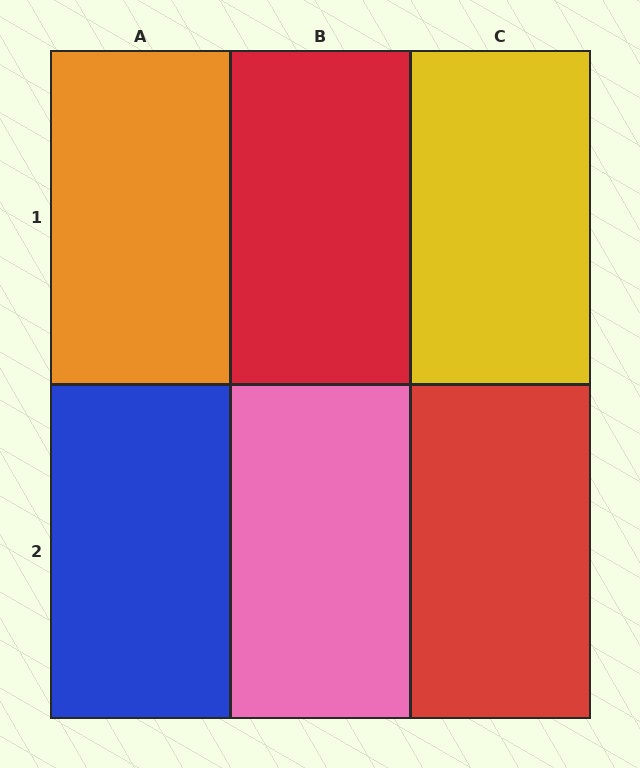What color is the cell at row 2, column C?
Red.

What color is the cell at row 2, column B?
Pink.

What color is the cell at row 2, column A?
Blue.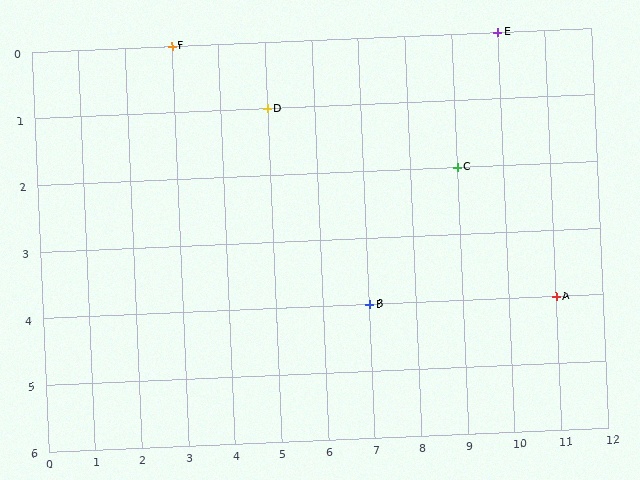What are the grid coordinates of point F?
Point F is at grid coordinates (3, 0).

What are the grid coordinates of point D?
Point D is at grid coordinates (5, 1).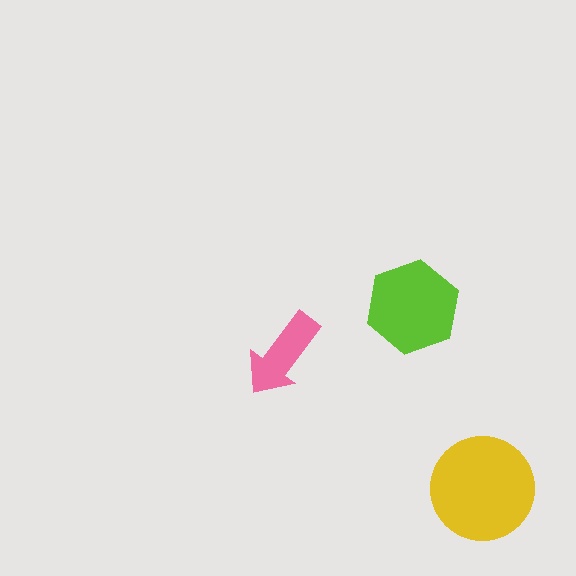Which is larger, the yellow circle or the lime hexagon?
The yellow circle.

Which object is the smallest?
The pink arrow.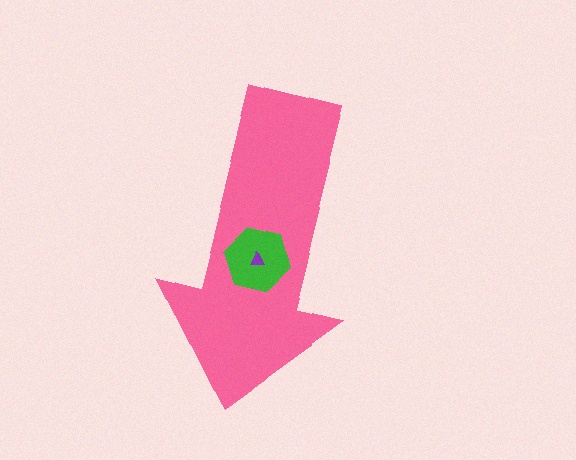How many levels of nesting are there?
3.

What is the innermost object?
The purple triangle.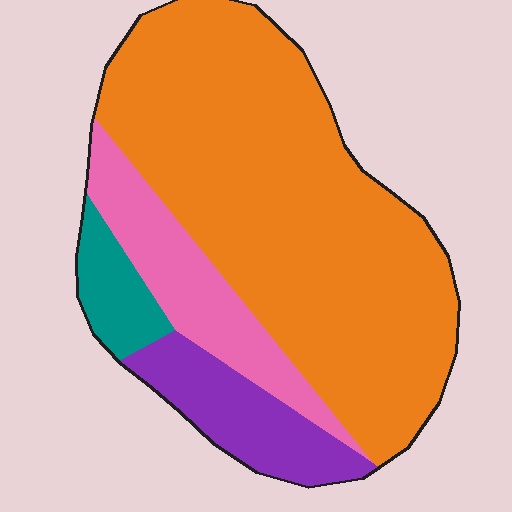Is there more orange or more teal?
Orange.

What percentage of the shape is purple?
Purple covers about 10% of the shape.